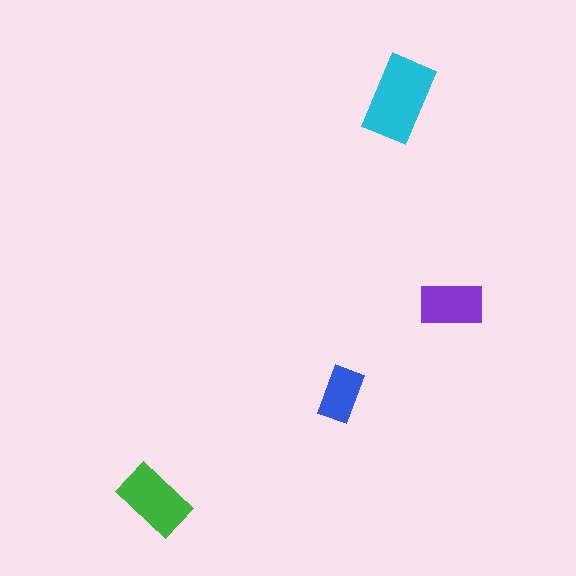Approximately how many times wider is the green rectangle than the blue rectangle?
About 1.5 times wider.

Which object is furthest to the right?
The purple rectangle is rightmost.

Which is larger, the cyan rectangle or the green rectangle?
The cyan one.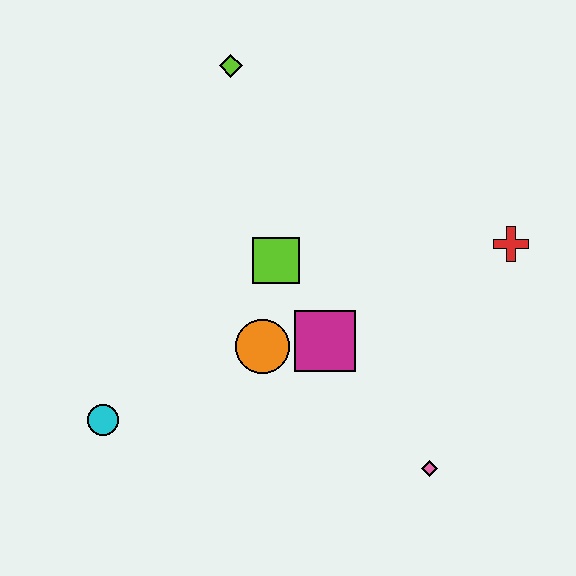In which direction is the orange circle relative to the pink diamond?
The orange circle is to the left of the pink diamond.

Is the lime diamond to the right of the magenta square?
No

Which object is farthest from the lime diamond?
The pink diamond is farthest from the lime diamond.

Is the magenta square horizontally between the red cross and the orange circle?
Yes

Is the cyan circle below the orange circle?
Yes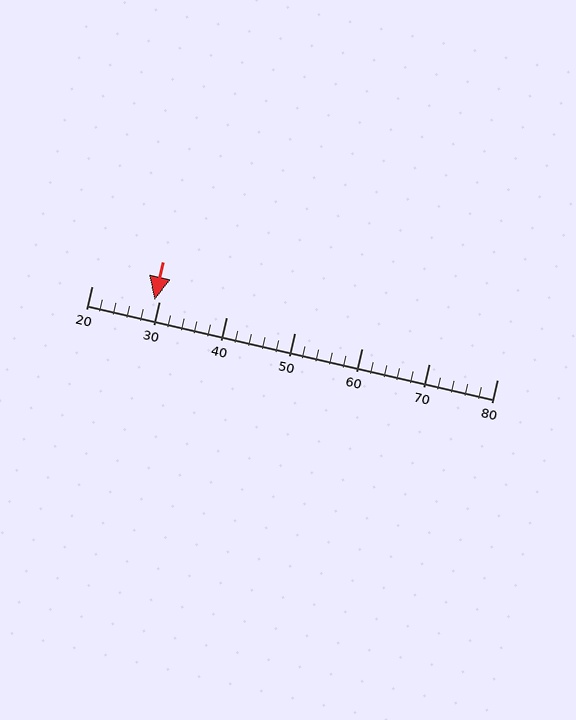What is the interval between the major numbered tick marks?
The major tick marks are spaced 10 units apart.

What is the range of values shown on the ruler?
The ruler shows values from 20 to 80.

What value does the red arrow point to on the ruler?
The red arrow points to approximately 29.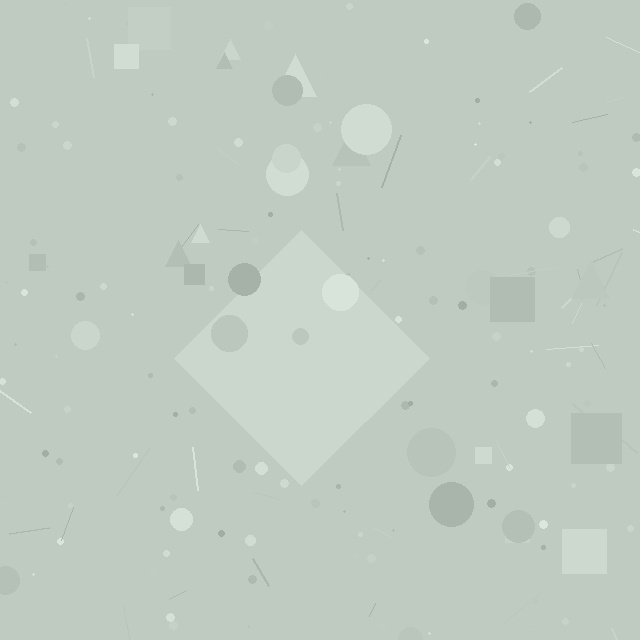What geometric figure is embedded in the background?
A diamond is embedded in the background.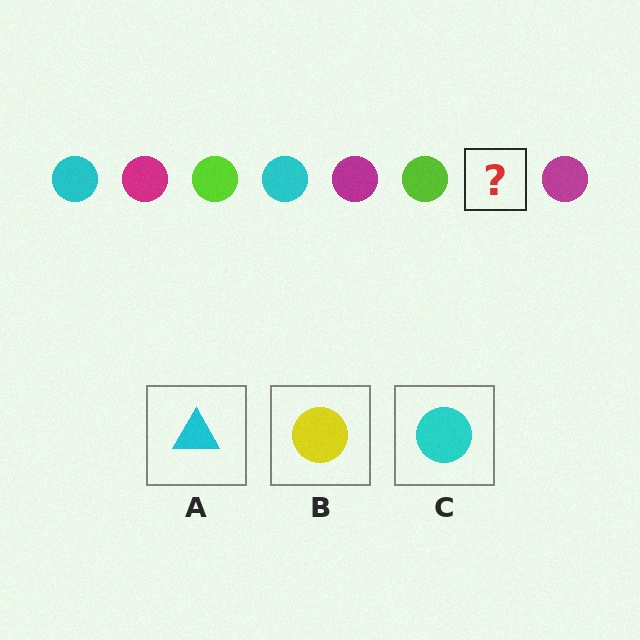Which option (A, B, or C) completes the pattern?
C.